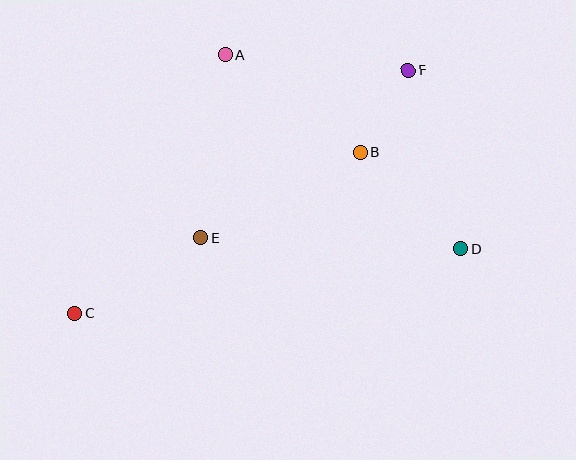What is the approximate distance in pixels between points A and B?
The distance between A and B is approximately 166 pixels.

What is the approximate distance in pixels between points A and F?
The distance between A and F is approximately 183 pixels.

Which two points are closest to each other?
Points B and F are closest to each other.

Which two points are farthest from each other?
Points C and F are farthest from each other.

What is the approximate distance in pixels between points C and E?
The distance between C and E is approximately 147 pixels.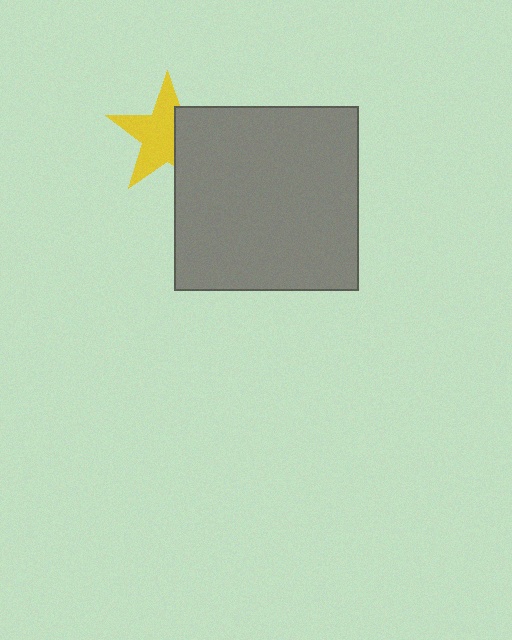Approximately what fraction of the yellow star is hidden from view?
Roughly 38% of the yellow star is hidden behind the gray square.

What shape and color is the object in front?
The object in front is a gray square.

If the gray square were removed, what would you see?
You would see the complete yellow star.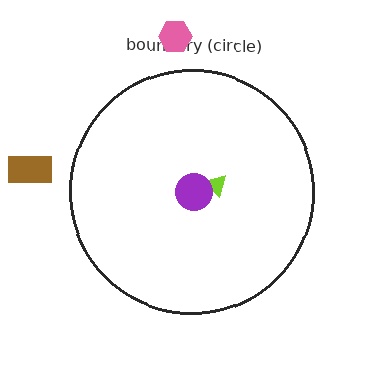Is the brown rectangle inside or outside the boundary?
Outside.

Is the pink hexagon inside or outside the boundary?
Outside.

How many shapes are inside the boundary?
2 inside, 2 outside.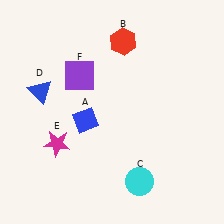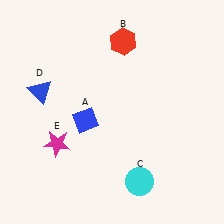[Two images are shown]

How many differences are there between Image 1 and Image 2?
There is 1 difference between the two images.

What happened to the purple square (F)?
The purple square (F) was removed in Image 2. It was in the top-left area of Image 1.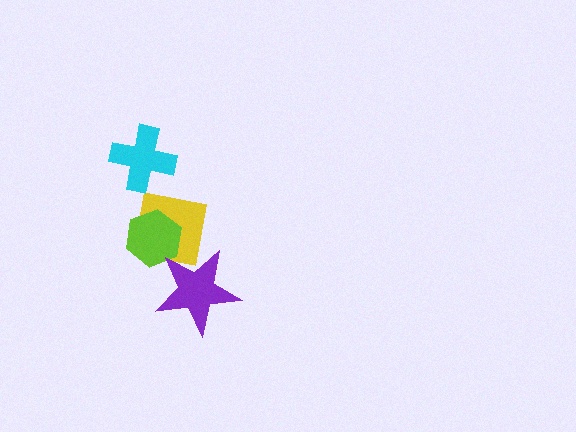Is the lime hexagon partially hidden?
No, no other shape covers it.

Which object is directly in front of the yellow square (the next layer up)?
The lime hexagon is directly in front of the yellow square.